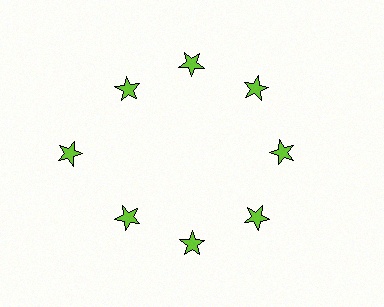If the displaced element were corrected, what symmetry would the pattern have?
It would have 8-fold rotational symmetry — the pattern would map onto itself every 45 degrees.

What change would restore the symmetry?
The symmetry would be restored by moving it inward, back onto the ring so that all 8 stars sit at equal angles and equal distance from the center.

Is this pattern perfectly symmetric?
No. The 8 lime stars are arranged in a ring, but one element near the 9 o'clock position is pushed outward from the center, breaking the 8-fold rotational symmetry.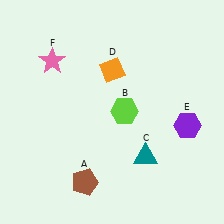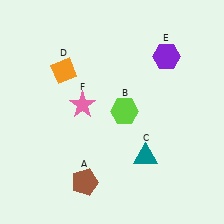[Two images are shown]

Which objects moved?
The objects that moved are: the orange diamond (D), the purple hexagon (E), the pink star (F).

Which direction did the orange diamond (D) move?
The orange diamond (D) moved left.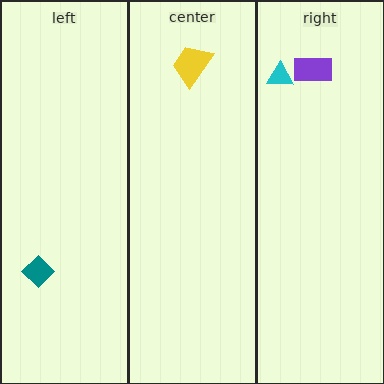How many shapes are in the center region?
1.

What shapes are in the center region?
The yellow trapezoid.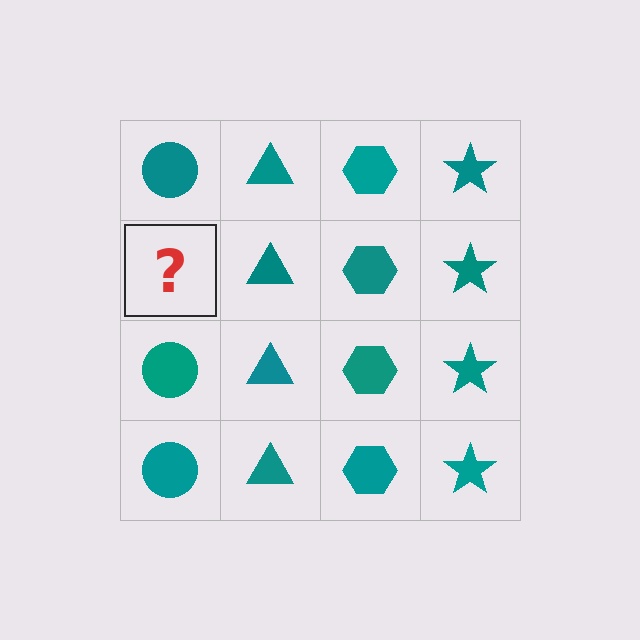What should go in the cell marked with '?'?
The missing cell should contain a teal circle.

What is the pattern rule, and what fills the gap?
The rule is that each column has a consistent shape. The gap should be filled with a teal circle.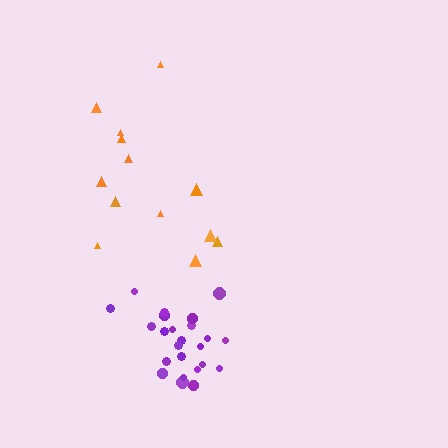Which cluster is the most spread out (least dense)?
Orange.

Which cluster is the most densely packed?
Purple.